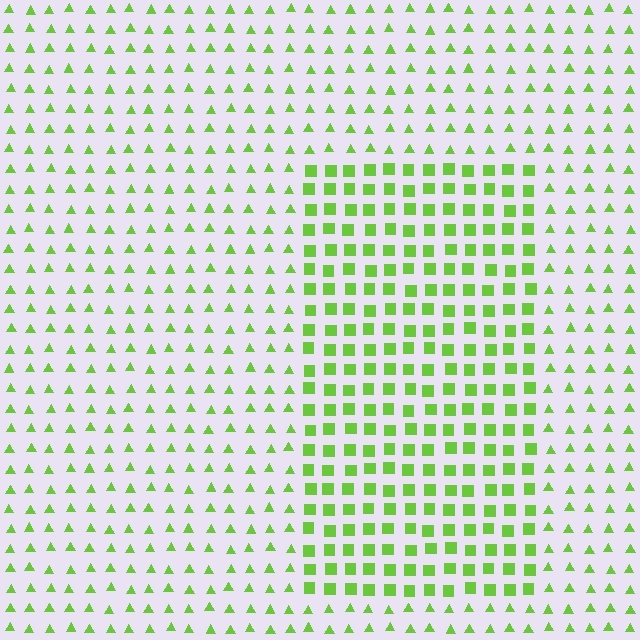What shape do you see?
I see a rectangle.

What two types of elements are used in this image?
The image uses squares inside the rectangle region and triangles outside it.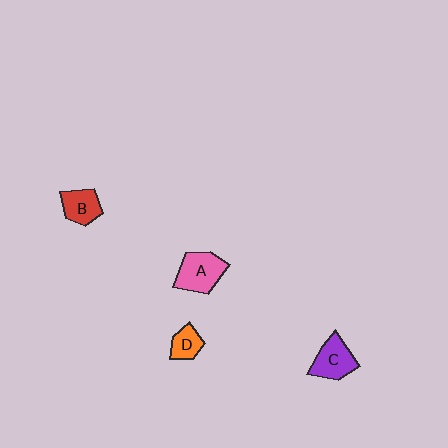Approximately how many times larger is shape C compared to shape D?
Approximately 1.6 times.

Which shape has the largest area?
Shape A (pink).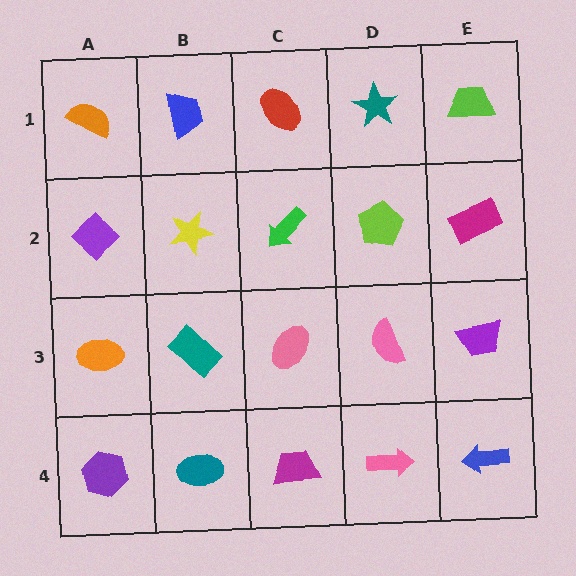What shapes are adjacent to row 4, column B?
A teal rectangle (row 3, column B), a purple hexagon (row 4, column A), a magenta trapezoid (row 4, column C).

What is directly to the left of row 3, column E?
A pink semicircle.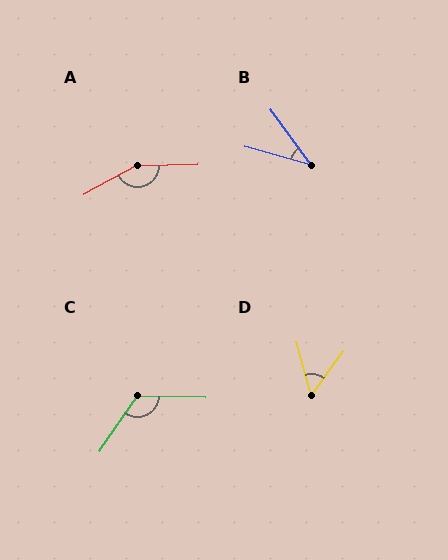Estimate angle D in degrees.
Approximately 52 degrees.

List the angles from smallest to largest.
B (38°), D (52°), C (123°), A (153°).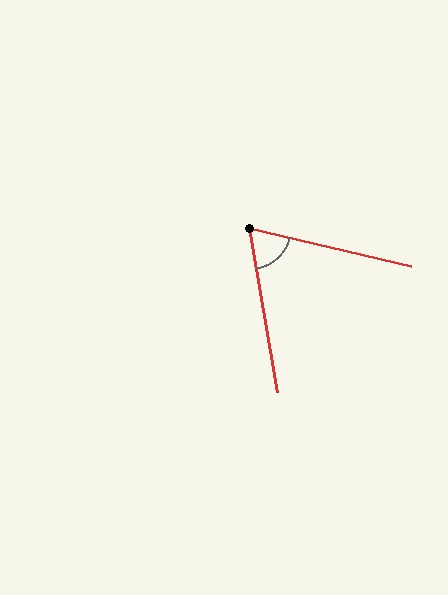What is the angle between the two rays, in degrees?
Approximately 67 degrees.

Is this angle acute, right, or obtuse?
It is acute.